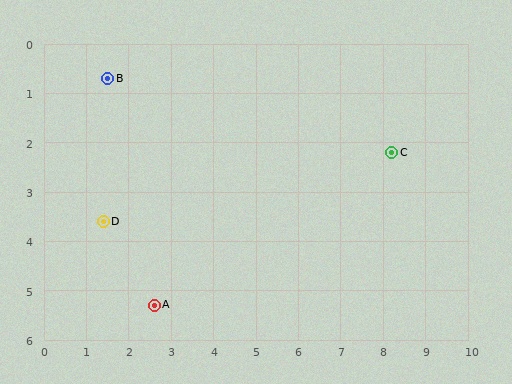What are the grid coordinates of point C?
Point C is at approximately (8.2, 2.2).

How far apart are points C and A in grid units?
Points C and A are about 6.4 grid units apart.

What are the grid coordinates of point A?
Point A is at approximately (2.6, 5.3).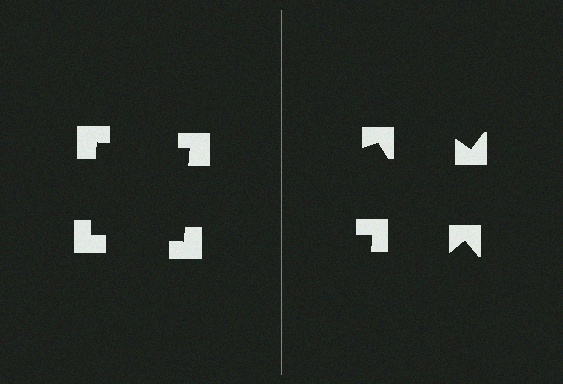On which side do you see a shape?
An illusory square appears on the left side. On the right side the wedge cuts are rotated, so no coherent shape forms.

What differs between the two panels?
The notched squares are positioned identically on both sides; only the wedge orientations differ. On the left they align to a square; on the right they are misaligned.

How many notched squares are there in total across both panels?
8 — 4 on each side.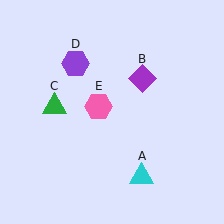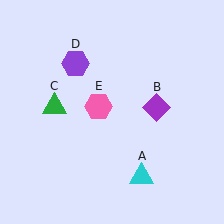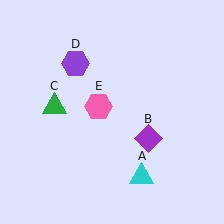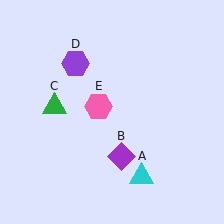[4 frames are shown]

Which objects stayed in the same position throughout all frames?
Cyan triangle (object A) and green triangle (object C) and purple hexagon (object D) and pink hexagon (object E) remained stationary.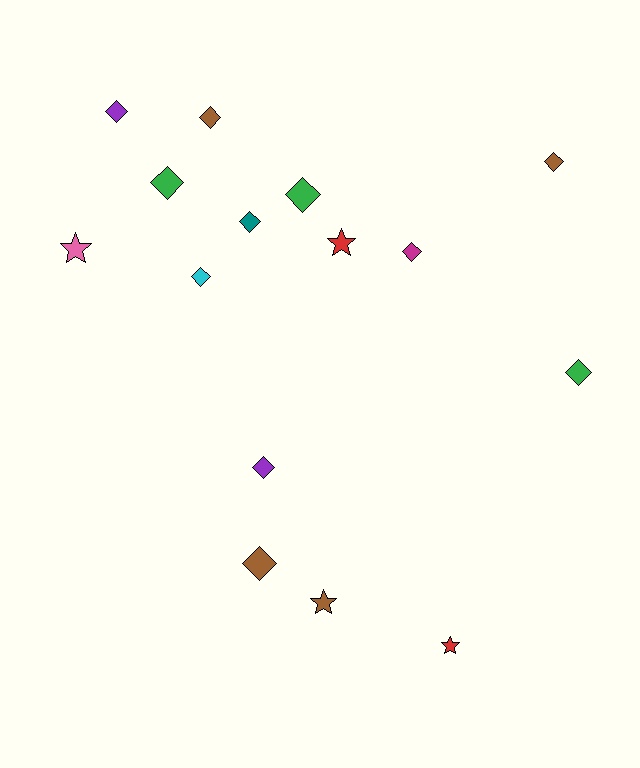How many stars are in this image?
There are 4 stars.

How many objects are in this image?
There are 15 objects.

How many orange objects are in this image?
There are no orange objects.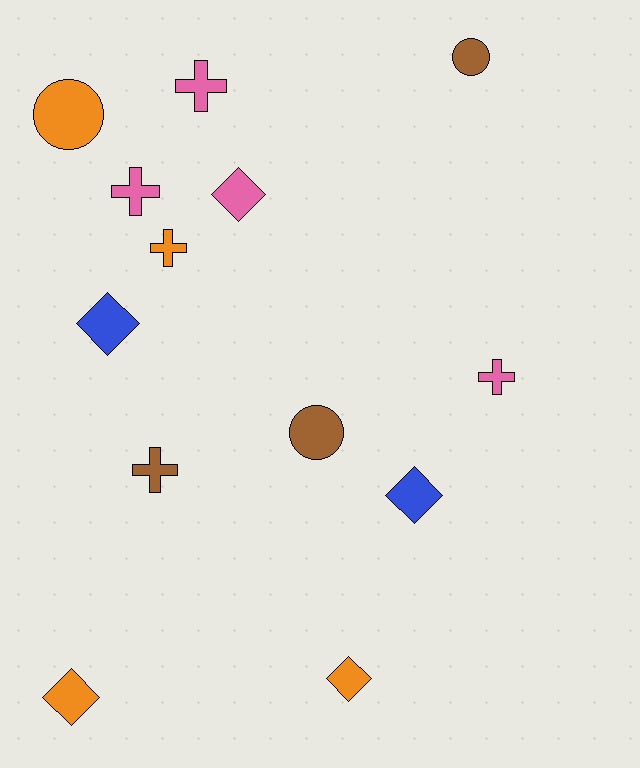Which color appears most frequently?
Pink, with 4 objects.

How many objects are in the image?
There are 13 objects.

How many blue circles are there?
There are no blue circles.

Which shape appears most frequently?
Diamond, with 5 objects.